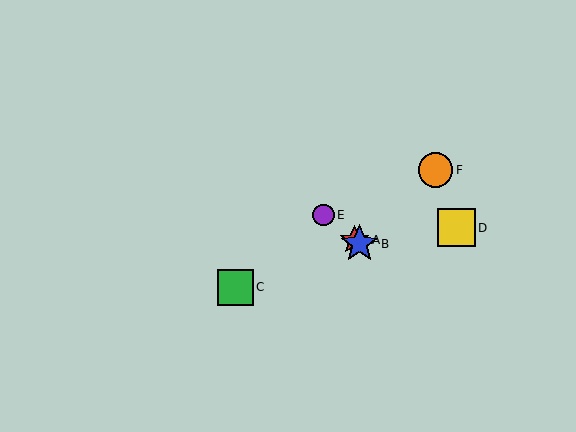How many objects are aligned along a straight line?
3 objects (A, B, E) are aligned along a straight line.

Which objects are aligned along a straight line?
Objects A, B, E are aligned along a straight line.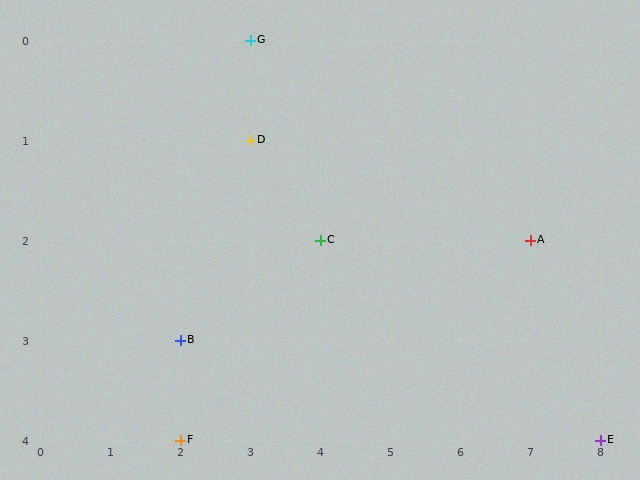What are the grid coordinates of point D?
Point D is at grid coordinates (3, 1).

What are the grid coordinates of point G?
Point G is at grid coordinates (3, 0).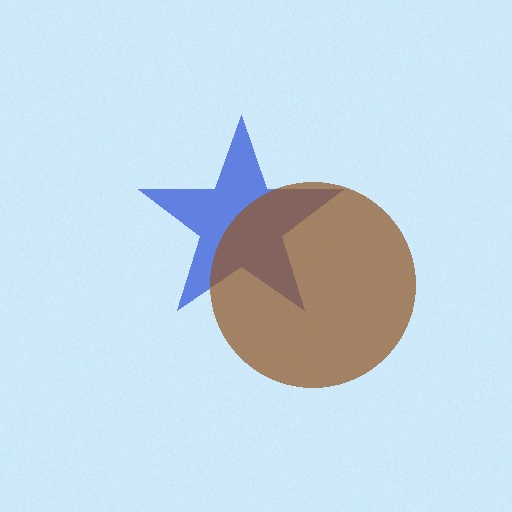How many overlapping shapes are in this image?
There are 2 overlapping shapes in the image.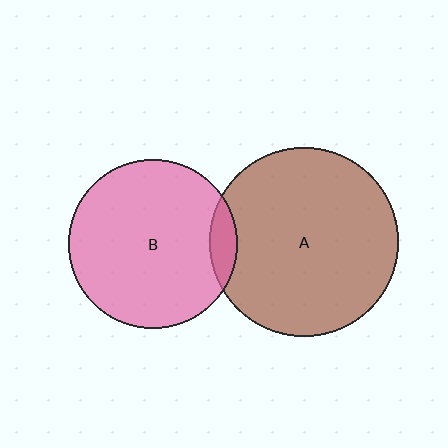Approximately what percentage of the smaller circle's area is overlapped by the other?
Approximately 10%.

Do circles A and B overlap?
Yes.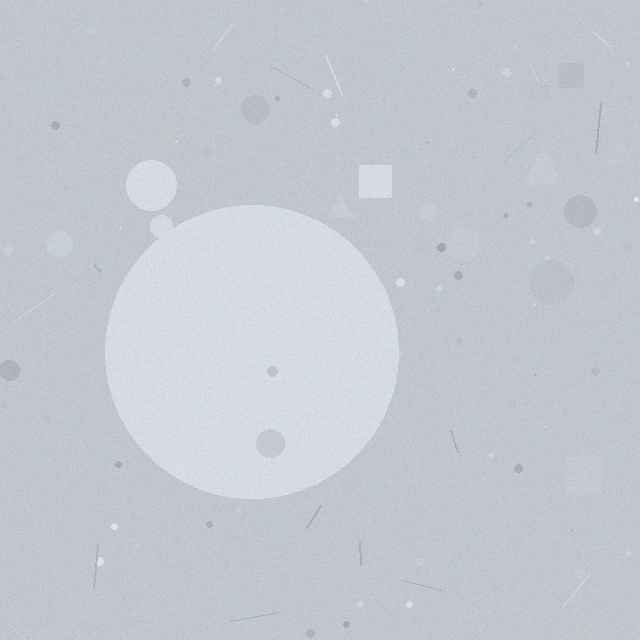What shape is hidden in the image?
A circle is hidden in the image.